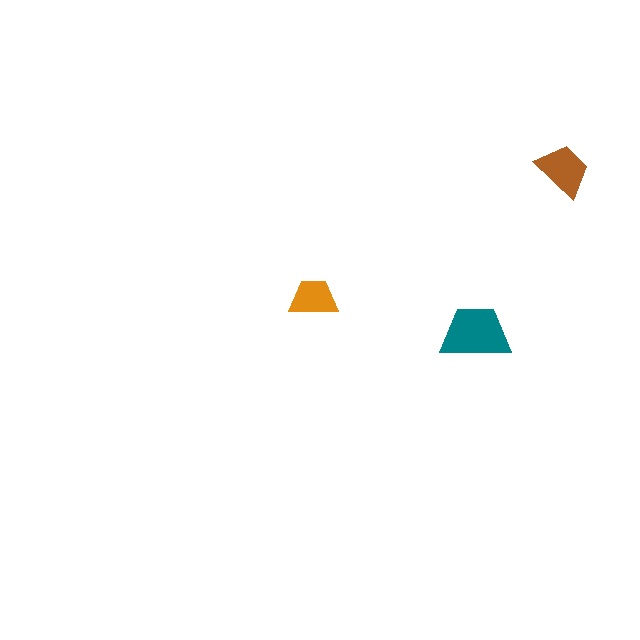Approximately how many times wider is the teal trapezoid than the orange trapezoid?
About 1.5 times wider.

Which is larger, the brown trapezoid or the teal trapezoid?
The teal one.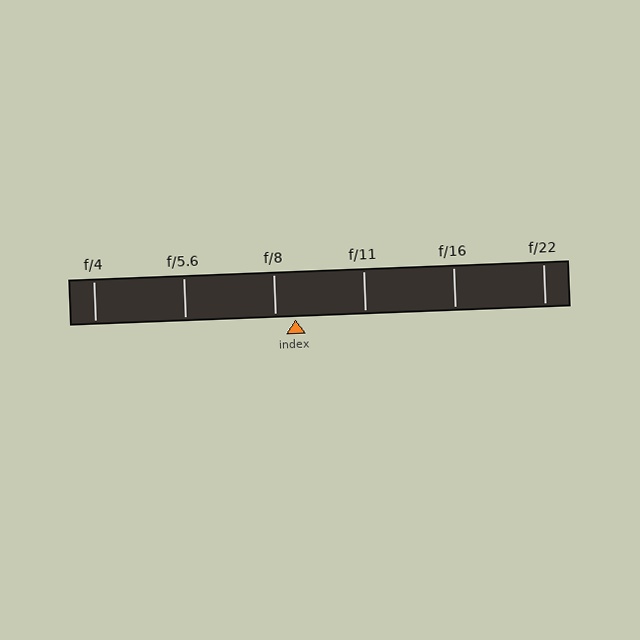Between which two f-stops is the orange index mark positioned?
The index mark is between f/8 and f/11.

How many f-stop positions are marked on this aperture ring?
There are 6 f-stop positions marked.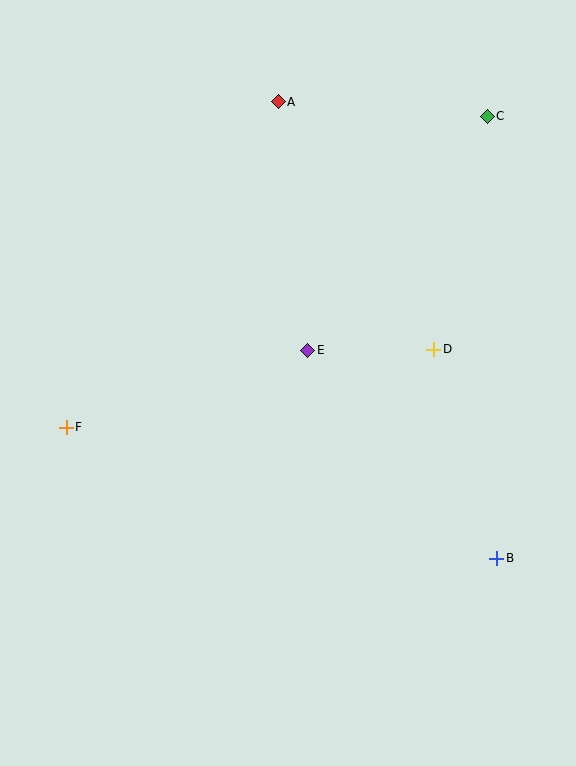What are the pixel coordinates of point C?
Point C is at (487, 116).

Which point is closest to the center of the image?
Point E at (308, 350) is closest to the center.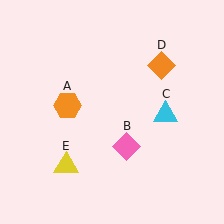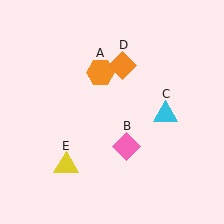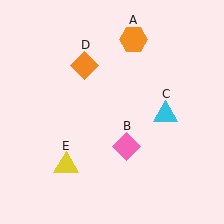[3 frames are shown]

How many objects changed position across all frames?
2 objects changed position: orange hexagon (object A), orange diamond (object D).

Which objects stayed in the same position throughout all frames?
Pink diamond (object B) and cyan triangle (object C) and yellow triangle (object E) remained stationary.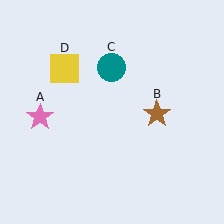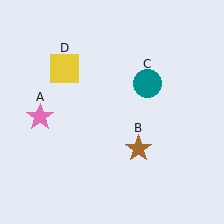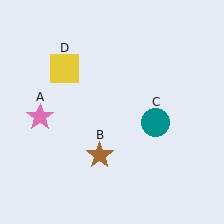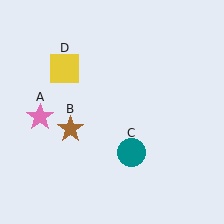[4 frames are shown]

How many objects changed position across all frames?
2 objects changed position: brown star (object B), teal circle (object C).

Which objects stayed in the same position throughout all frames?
Pink star (object A) and yellow square (object D) remained stationary.